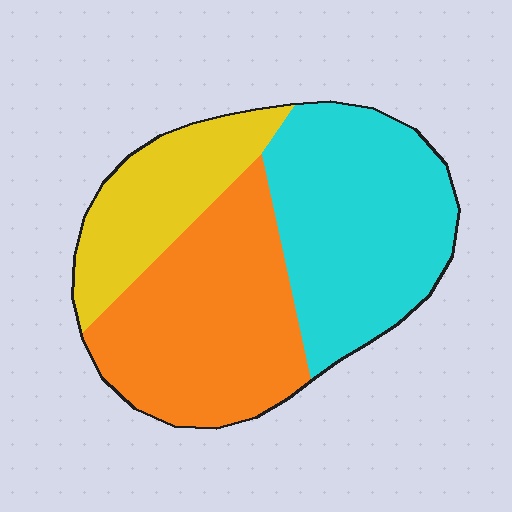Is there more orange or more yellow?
Orange.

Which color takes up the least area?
Yellow, at roughly 20%.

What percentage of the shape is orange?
Orange covers about 40% of the shape.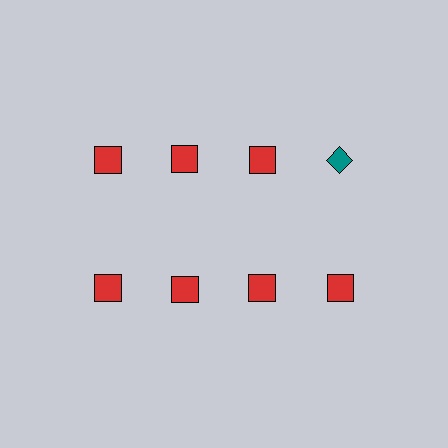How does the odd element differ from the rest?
It differs in both color (teal instead of red) and shape (diamond instead of square).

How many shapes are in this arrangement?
There are 8 shapes arranged in a grid pattern.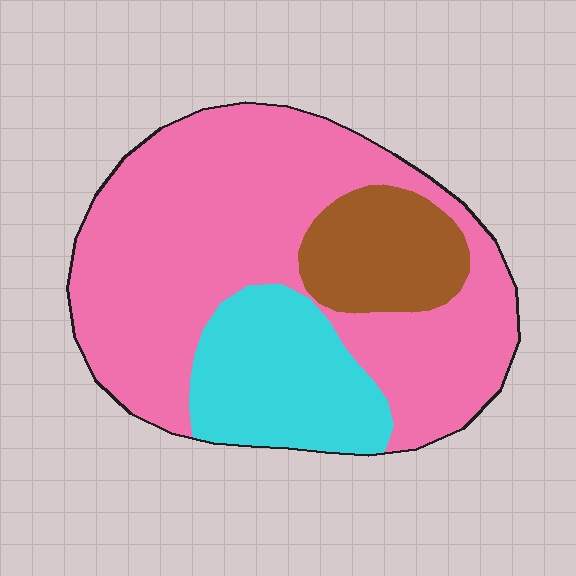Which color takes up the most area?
Pink, at roughly 65%.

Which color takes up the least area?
Brown, at roughly 15%.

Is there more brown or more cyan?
Cyan.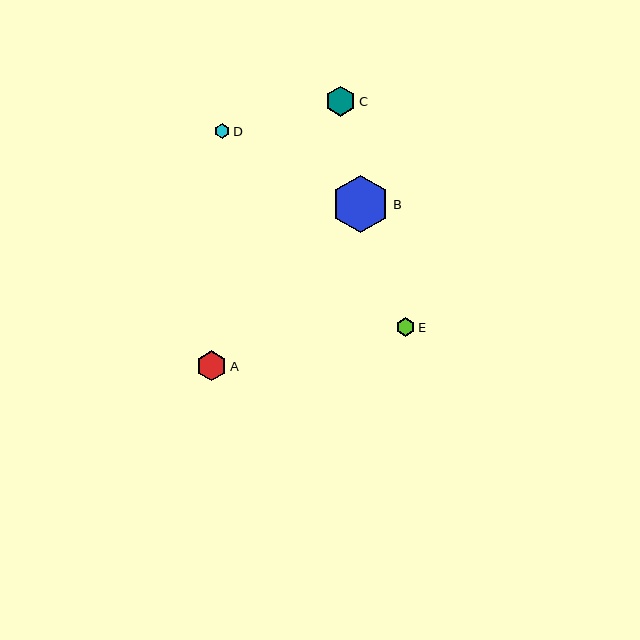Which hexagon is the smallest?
Hexagon D is the smallest with a size of approximately 15 pixels.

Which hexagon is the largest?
Hexagon B is the largest with a size of approximately 58 pixels.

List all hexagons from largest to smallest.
From largest to smallest: B, C, A, E, D.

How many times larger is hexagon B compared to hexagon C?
Hexagon B is approximately 1.9 times the size of hexagon C.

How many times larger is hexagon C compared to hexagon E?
Hexagon C is approximately 1.6 times the size of hexagon E.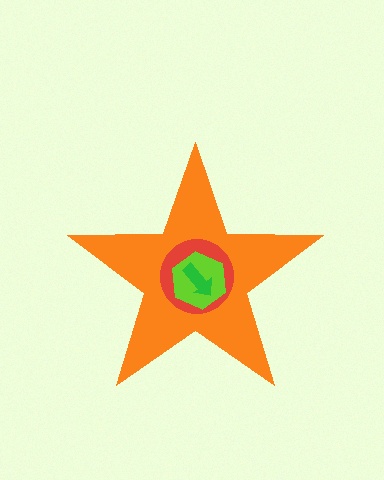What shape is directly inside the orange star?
The red circle.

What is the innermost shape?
The green arrow.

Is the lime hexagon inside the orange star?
Yes.